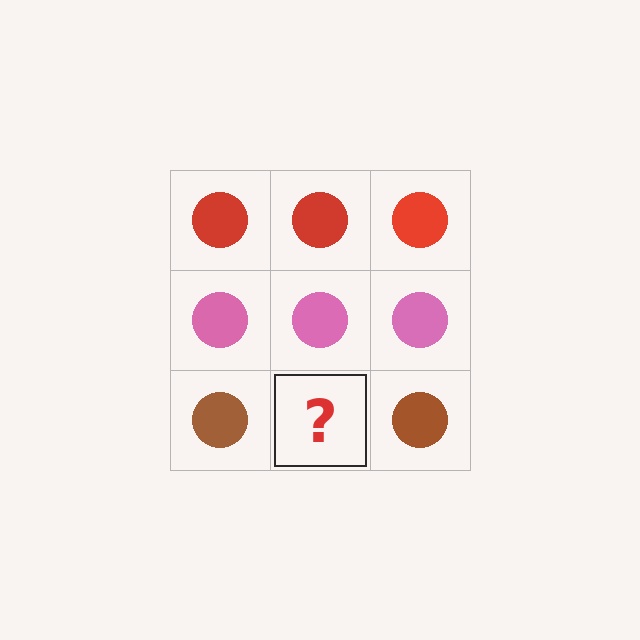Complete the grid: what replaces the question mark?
The question mark should be replaced with a brown circle.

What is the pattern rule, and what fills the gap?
The rule is that each row has a consistent color. The gap should be filled with a brown circle.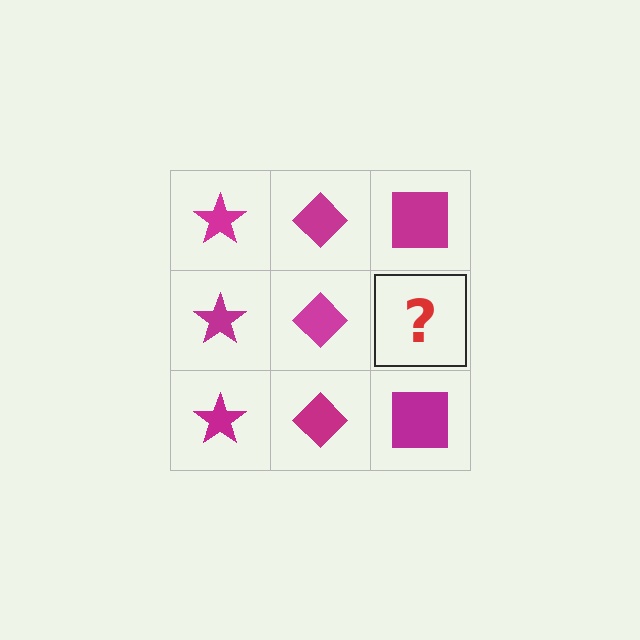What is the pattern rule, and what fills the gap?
The rule is that each column has a consistent shape. The gap should be filled with a magenta square.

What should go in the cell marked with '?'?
The missing cell should contain a magenta square.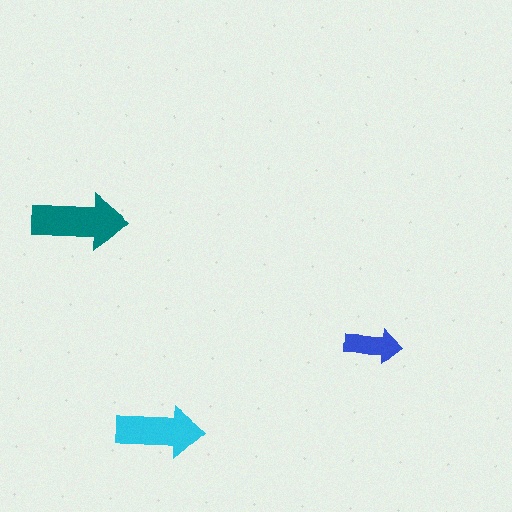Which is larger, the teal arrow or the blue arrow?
The teal one.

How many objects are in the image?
There are 3 objects in the image.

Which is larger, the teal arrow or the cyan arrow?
The teal one.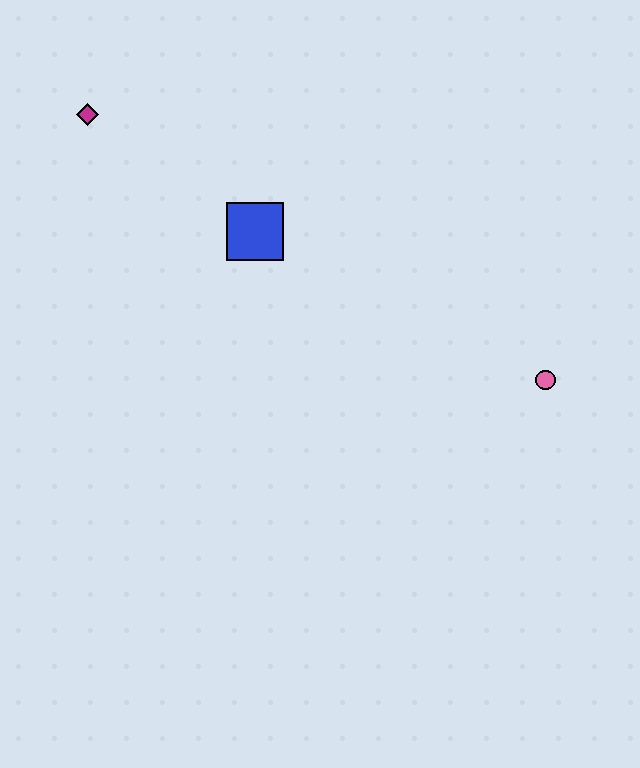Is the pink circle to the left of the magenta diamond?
No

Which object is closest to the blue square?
The magenta diamond is closest to the blue square.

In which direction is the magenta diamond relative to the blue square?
The magenta diamond is to the left of the blue square.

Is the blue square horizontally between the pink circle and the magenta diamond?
Yes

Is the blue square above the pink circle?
Yes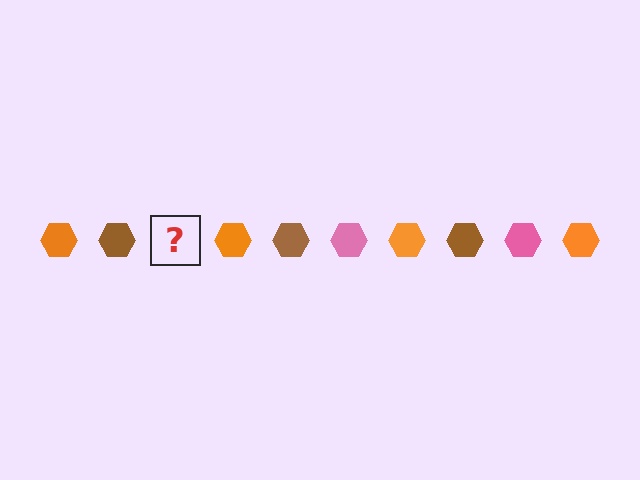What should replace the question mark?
The question mark should be replaced with a pink hexagon.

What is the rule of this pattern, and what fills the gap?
The rule is that the pattern cycles through orange, brown, pink hexagons. The gap should be filled with a pink hexagon.